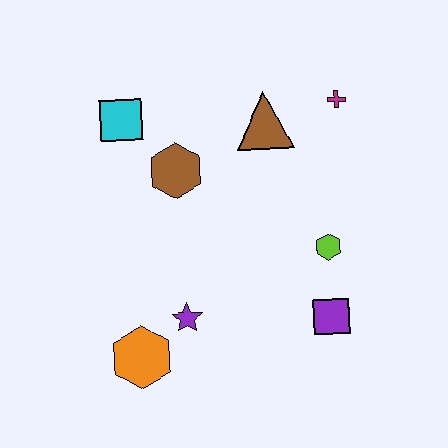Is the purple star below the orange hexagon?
No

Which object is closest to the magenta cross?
The brown triangle is closest to the magenta cross.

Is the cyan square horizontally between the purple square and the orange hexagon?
No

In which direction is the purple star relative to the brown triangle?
The purple star is below the brown triangle.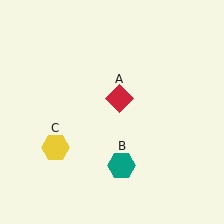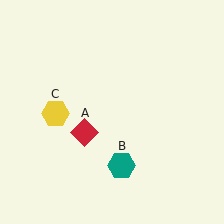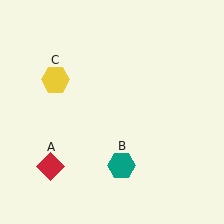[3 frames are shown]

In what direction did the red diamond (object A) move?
The red diamond (object A) moved down and to the left.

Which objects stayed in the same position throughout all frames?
Teal hexagon (object B) remained stationary.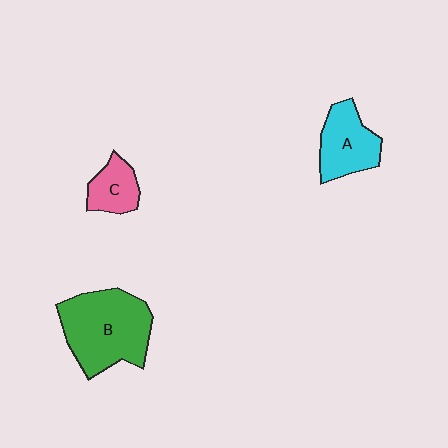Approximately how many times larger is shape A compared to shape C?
Approximately 1.5 times.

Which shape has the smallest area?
Shape C (pink).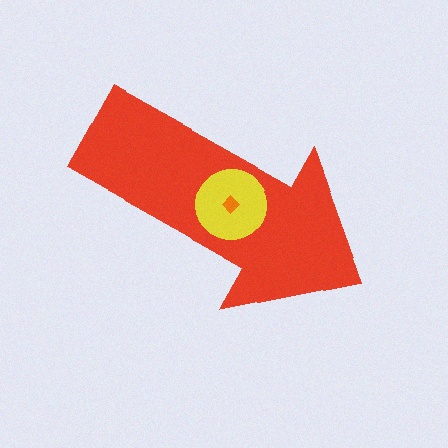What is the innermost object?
The orange diamond.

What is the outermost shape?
The red arrow.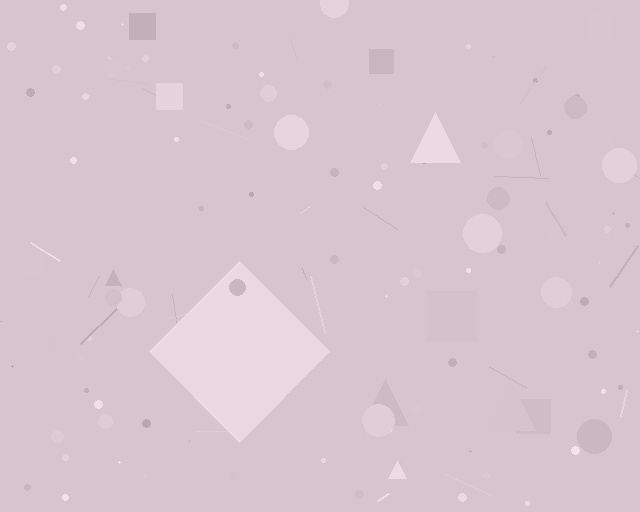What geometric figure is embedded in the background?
A diamond is embedded in the background.